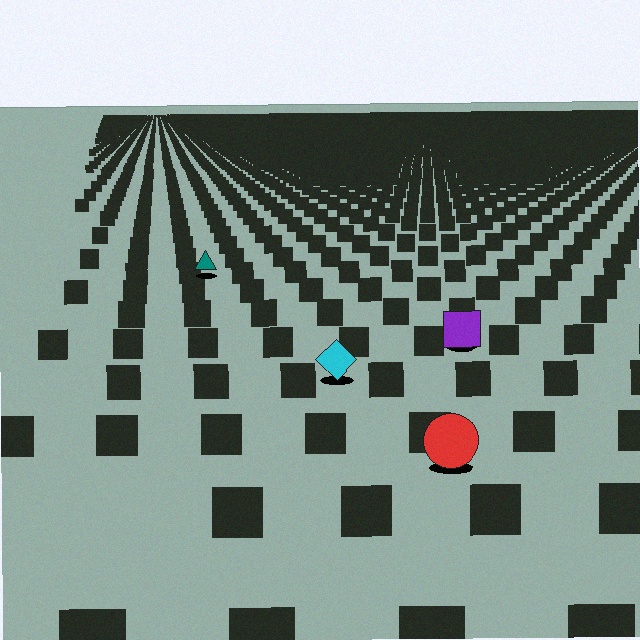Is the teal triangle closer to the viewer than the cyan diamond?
No. The cyan diamond is closer — you can tell from the texture gradient: the ground texture is coarser near it.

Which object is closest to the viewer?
The red circle is closest. The texture marks near it are larger and more spread out.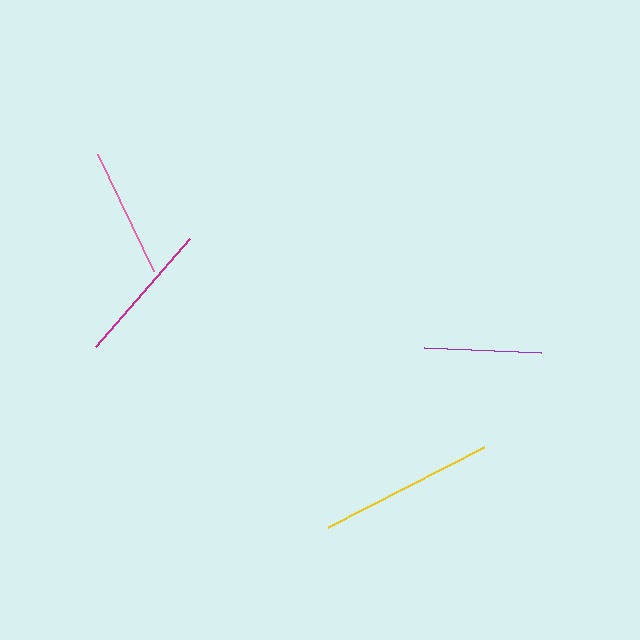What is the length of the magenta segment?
The magenta segment is approximately 143 pixels long.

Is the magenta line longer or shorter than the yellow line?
The yellow line is longer than the magenta line.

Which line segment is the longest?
The yellow line is the longest at approximately 175 pixels.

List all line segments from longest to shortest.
From longest to shortest: yellow, magenta, pink, purple.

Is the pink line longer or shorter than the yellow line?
The yellow line is longer than the pink line.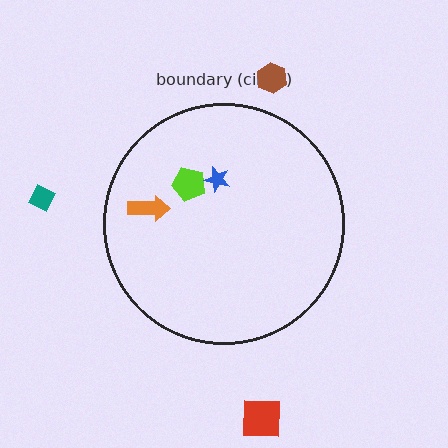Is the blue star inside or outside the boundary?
Inside.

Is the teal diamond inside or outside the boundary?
Outside.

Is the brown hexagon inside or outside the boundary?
Outside.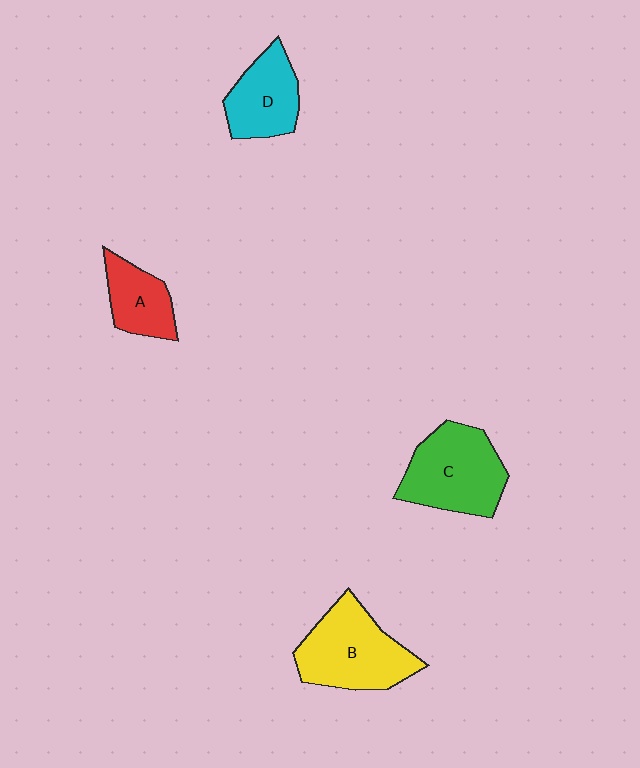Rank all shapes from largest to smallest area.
From largest to smallest: B (yellow), C (green), D (cyan), A (red).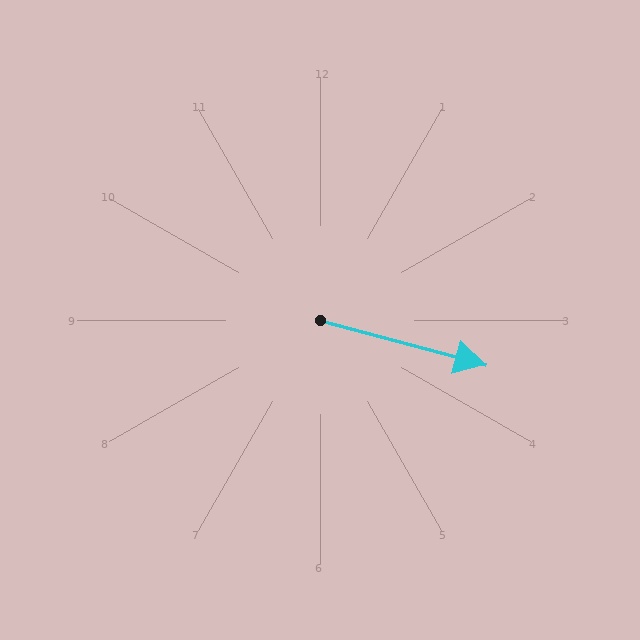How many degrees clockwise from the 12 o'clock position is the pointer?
Approximately 105 degrees.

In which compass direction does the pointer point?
East.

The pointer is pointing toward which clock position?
Roughly 4 o'clock.